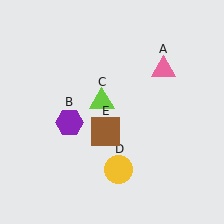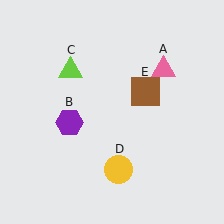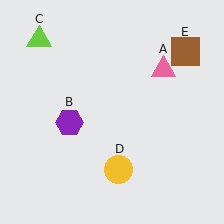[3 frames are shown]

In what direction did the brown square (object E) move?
The brown square (object E) moved up and to the right.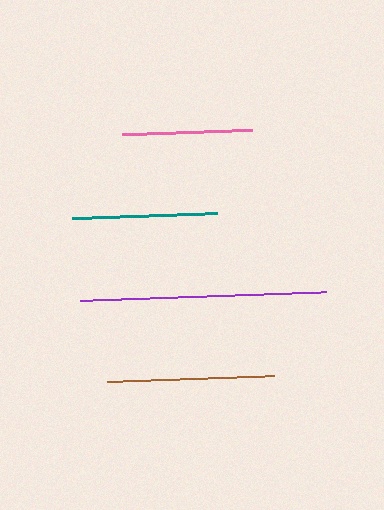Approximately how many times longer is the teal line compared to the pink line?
The teal line is approximately 1.1 times the length of the pink line.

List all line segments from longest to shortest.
From longest to shortest: purple, brown, teal, pink.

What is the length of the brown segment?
The brown segment is approximately 167 pixels long.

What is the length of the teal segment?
The teal segment is approximately 145 pixels long.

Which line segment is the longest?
The purple line is the longest at approximately 246 pixels.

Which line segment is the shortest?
The pink line is the shortest at approximately 130 pixels.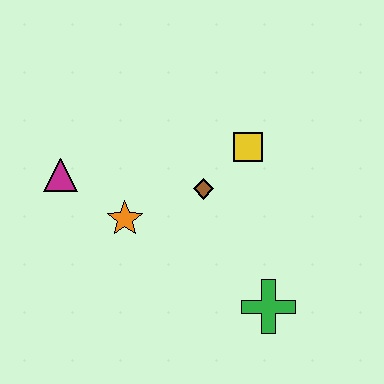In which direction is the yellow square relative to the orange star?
The yellow square is to the right of the orange star.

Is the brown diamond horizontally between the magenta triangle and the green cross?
Yes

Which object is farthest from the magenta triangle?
The green cross is farthest from the magenta triangle.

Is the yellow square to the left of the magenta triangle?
No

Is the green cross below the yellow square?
Yes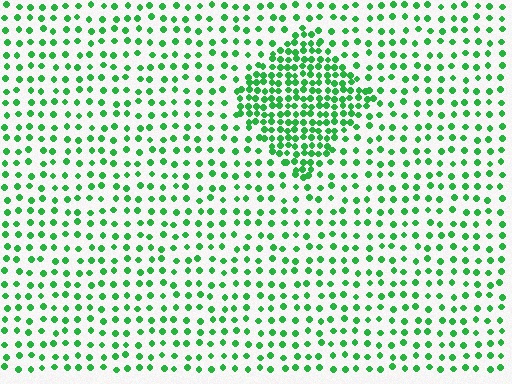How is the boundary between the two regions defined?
The boundary is defined by a change in element density (approximately 2.3x ratio). All elements are the same color, size, and shape.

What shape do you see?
I see a diamond.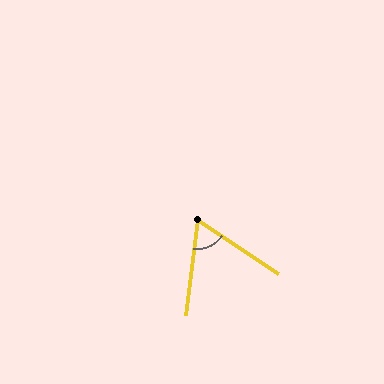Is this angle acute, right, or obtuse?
It is acute.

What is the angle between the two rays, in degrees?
Approximately 63 degrees.